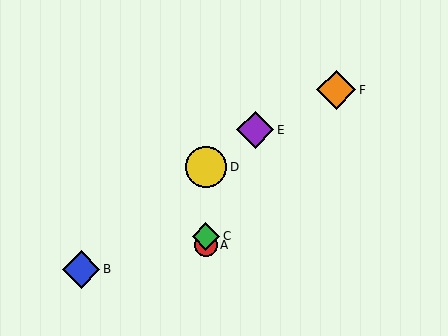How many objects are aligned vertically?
3 objects (A, C, D) are aligned vertically.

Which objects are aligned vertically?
Objects A, C, D are aligned vertically.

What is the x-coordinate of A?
Object A is at x≈206.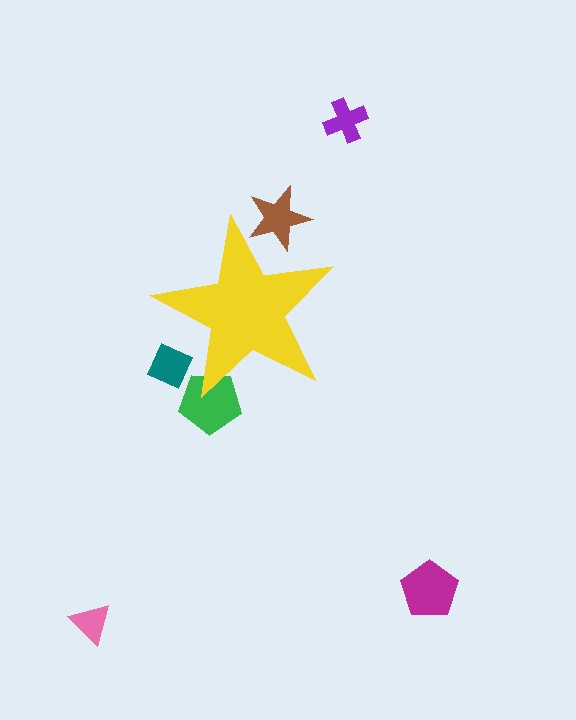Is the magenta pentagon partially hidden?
No, the magenta pentagon is fully visible.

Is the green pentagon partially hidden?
Yes, the green pentagon is partially hidden behind the yellow star.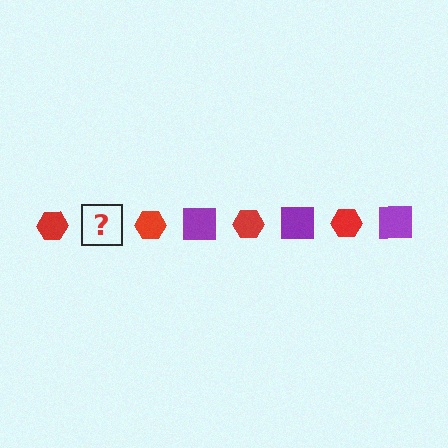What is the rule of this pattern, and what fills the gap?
The rule is that the pattern alternates between red hexagon and purple square. The gap should be filled with a purple square.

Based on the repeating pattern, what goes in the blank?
The blank should be a purple square.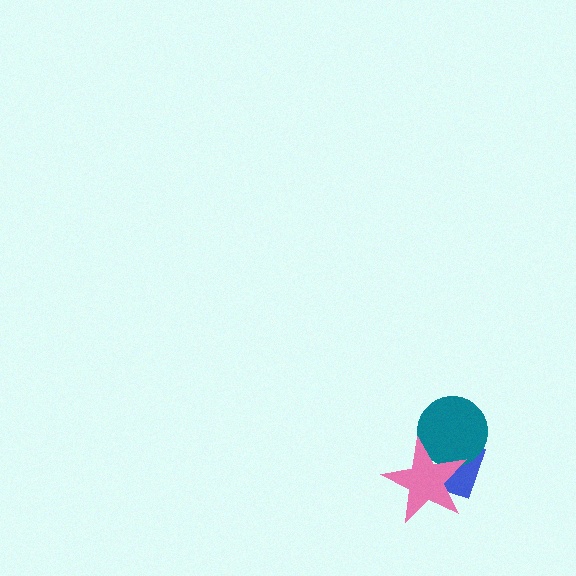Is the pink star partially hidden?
No, no other shape covers it.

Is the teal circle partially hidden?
Yes, it is partially covered by another shape.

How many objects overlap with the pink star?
2 objects overlap with the pink star.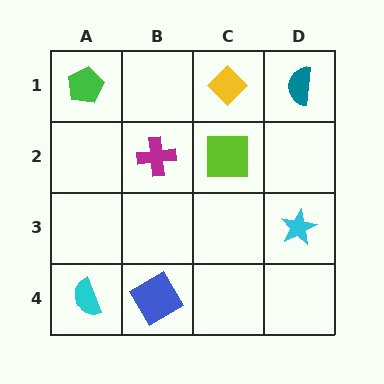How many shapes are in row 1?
3 shapes.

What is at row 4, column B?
A blue diamond.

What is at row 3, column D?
A cyan star.